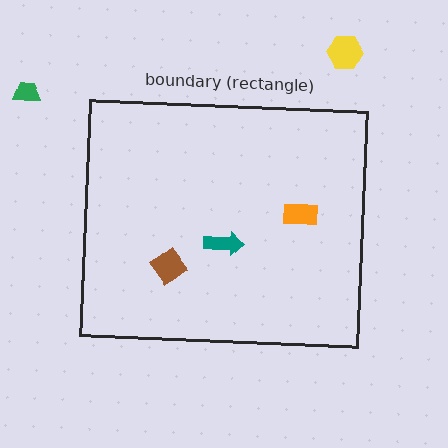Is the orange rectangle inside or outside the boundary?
Inside.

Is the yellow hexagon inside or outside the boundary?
Outside.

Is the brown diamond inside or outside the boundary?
Inside.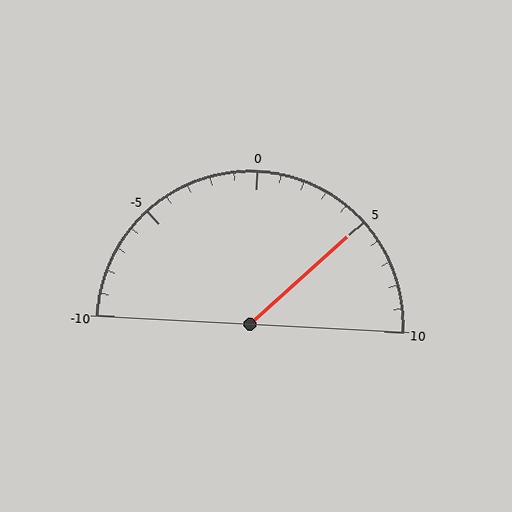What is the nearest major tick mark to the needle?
The nearest major tick mark is 5.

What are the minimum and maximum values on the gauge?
The gauge ranges from -10 to 10.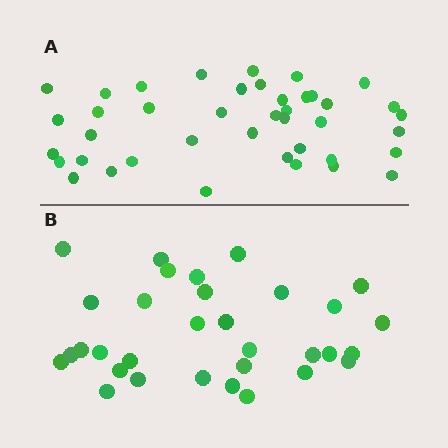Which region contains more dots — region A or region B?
Region A (the top region) has more dots.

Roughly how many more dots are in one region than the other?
Region A has roughly 8 or so more dots than region B.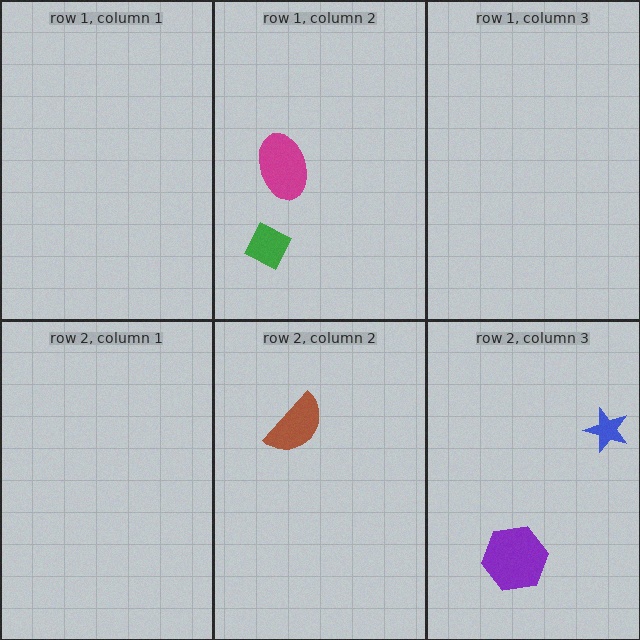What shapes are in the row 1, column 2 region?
The green diamond, the magenta ellipse.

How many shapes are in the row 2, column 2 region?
1.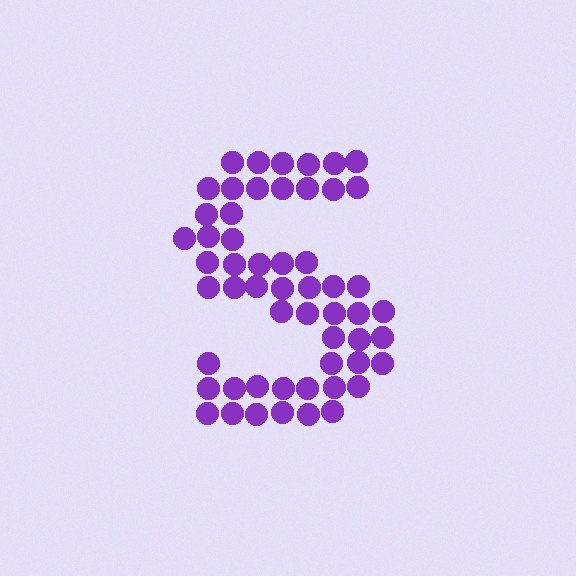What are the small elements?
The small elements are circles.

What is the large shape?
The large shape is the letter S.